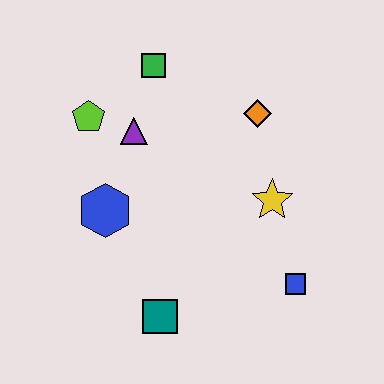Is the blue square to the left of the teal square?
No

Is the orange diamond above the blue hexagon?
Yes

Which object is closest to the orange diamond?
The yellow star is closest to the orange diamond.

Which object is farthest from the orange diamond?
The teal square is farthest from the orange diamond.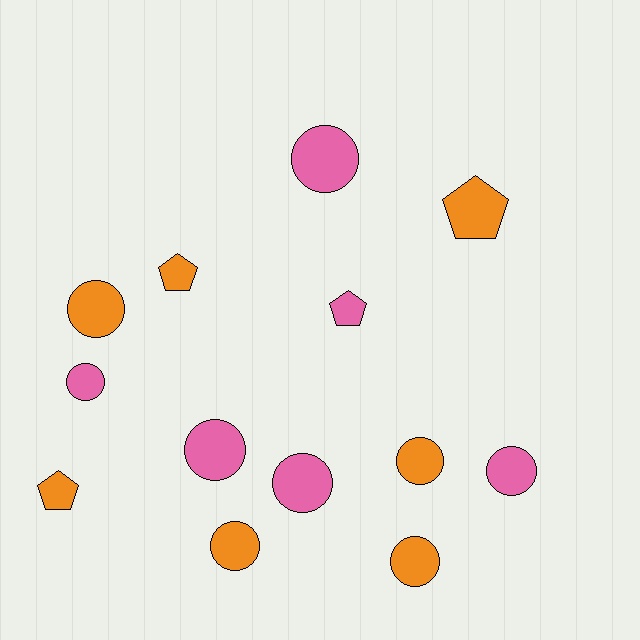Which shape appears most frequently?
Circle, with 9 objects.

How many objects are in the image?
There are 13 objects.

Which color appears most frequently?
Orange, with 7 objects.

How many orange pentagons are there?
There are 3 orange pentagons.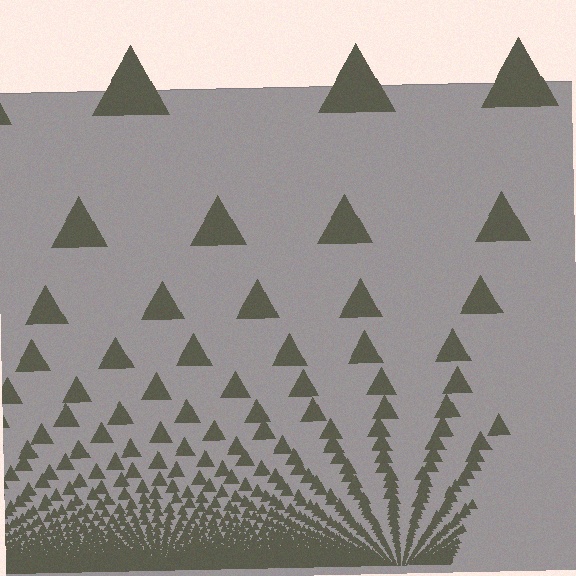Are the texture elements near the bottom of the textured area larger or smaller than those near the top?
Smaller. The gradient is inverted — elements near the bottom are smaller and denser.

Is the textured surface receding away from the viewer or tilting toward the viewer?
The surface appears to tilt toward the viewer. Texture elements get larger and sparser toward the top.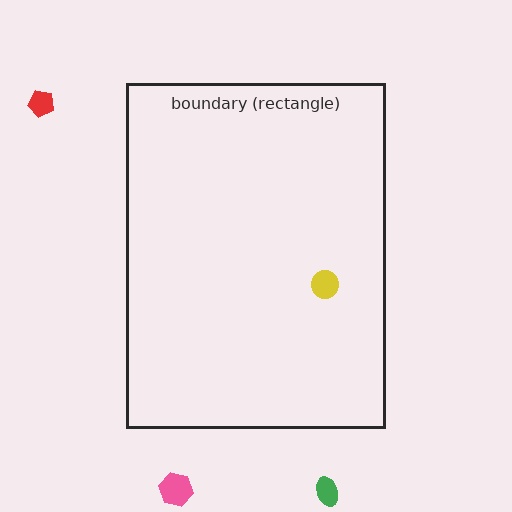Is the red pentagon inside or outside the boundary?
Outside.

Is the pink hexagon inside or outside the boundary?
Outside.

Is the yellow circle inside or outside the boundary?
Inside.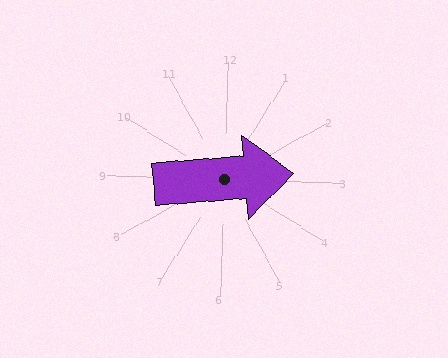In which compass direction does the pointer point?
East.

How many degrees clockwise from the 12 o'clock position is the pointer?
Approximately 84 degrees.